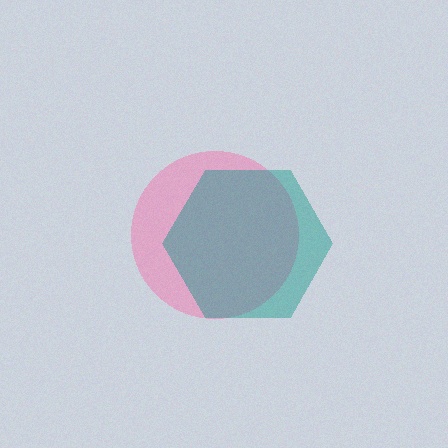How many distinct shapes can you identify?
There are 2 distinct shapes: a pink circle, a teal hexagon.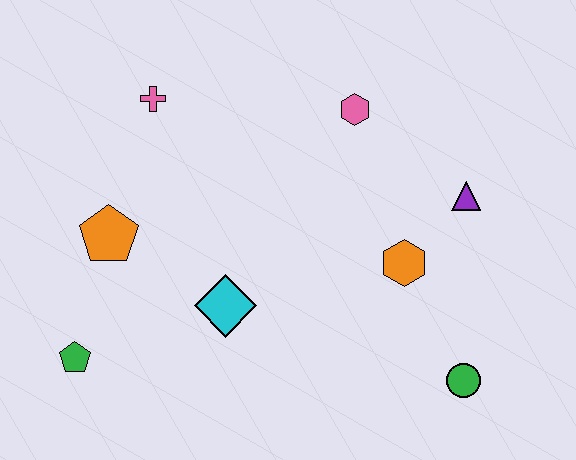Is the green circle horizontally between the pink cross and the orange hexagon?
No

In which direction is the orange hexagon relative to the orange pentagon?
The orange hexagon is to the right of the orange pentagon.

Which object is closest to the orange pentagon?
The green pentagon is closest to the orange pentagon.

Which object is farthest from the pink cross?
The green circle is farthest from the pink cross.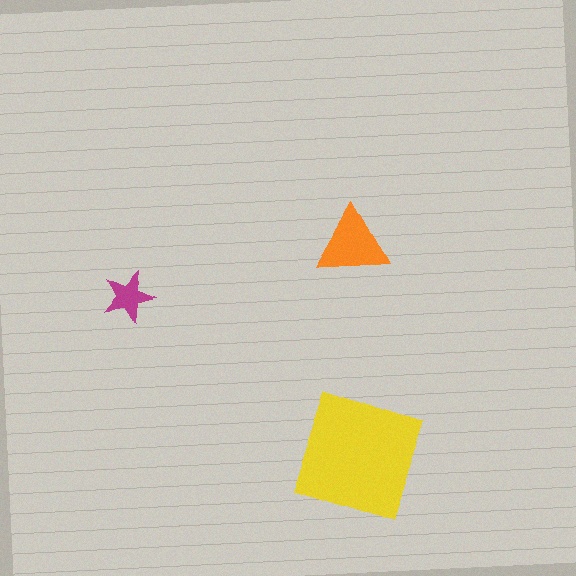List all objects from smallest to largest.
The magenta star, the orange triangle, the yellow square.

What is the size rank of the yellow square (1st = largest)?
1st.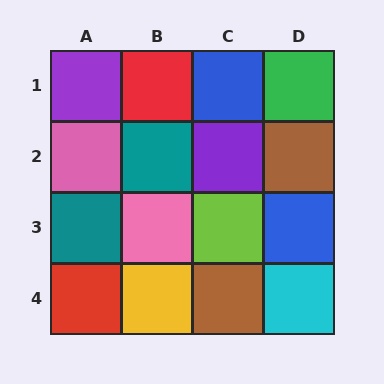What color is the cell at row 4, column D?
Cyan.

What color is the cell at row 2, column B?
Teal.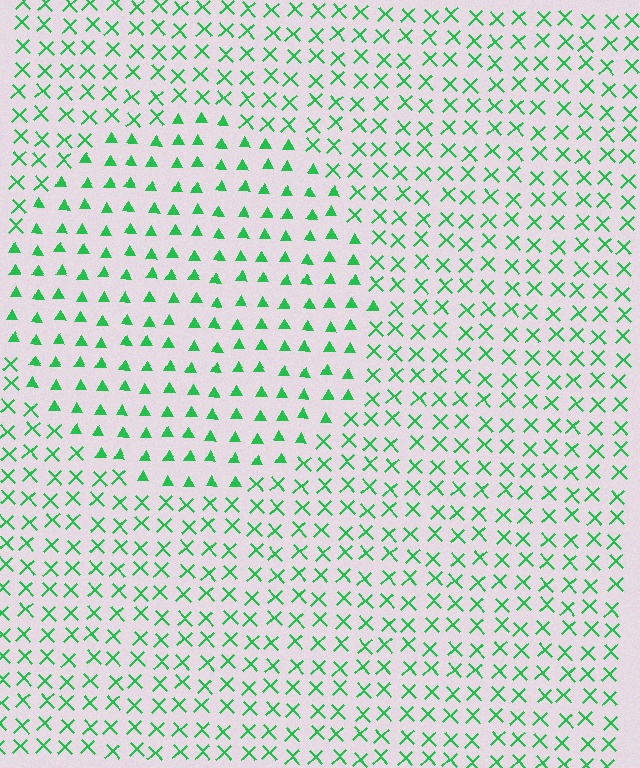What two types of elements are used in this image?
The image uses triangles inside the circle region and X marks outside it.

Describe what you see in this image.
The image is filled with small green elements arranged in a uniform grid. A circle-shaped region contains triangles, while the surrounding area contains X marks. The boundary is defined purely by the change in element shape.